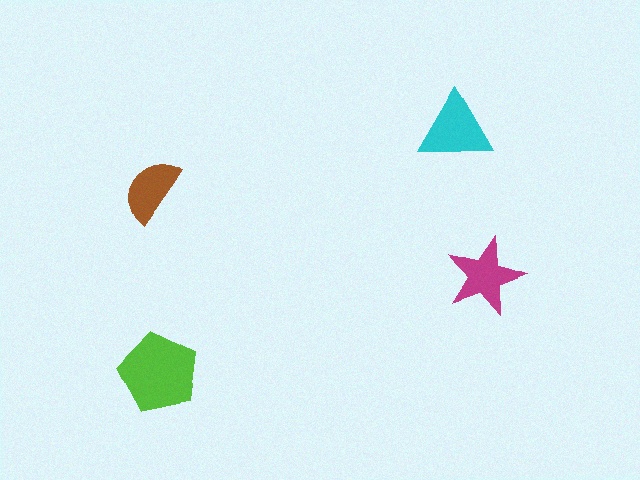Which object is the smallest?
The brown semicircle.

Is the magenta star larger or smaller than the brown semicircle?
Larger.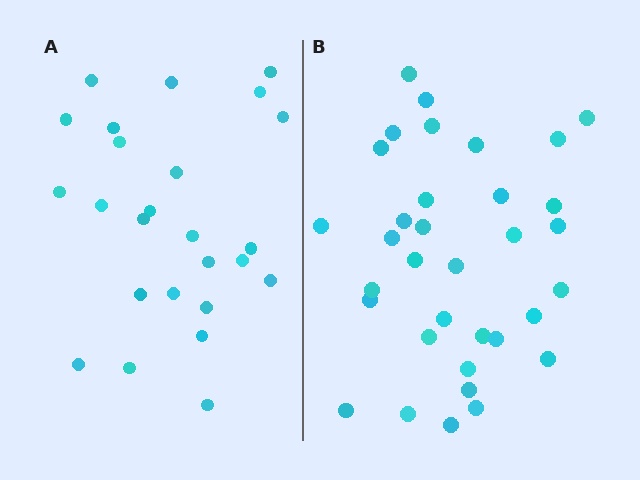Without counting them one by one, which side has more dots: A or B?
Region B (the right region) has more dots.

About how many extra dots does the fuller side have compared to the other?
Region B has roughly 8 or so more dots than region A.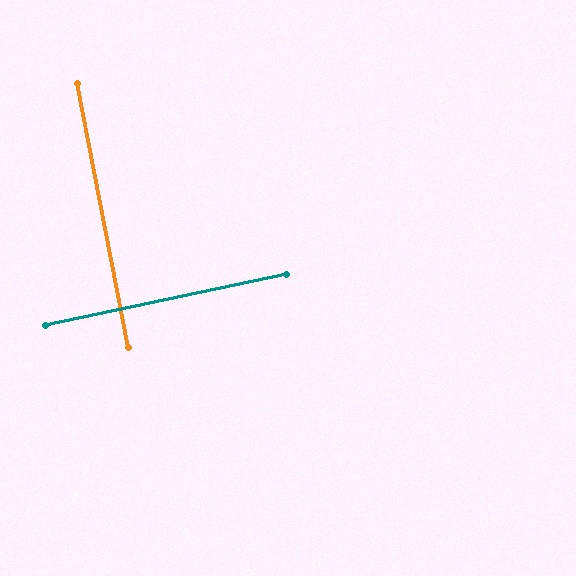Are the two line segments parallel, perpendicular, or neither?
Perpendicular — they meet at approximately 89°.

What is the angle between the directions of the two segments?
Approximately 89 degrees.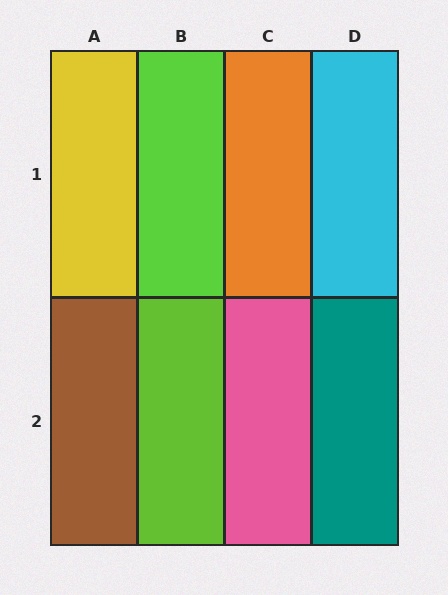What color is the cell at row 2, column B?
Lime.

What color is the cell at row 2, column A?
Brown.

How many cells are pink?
1 cell is pink.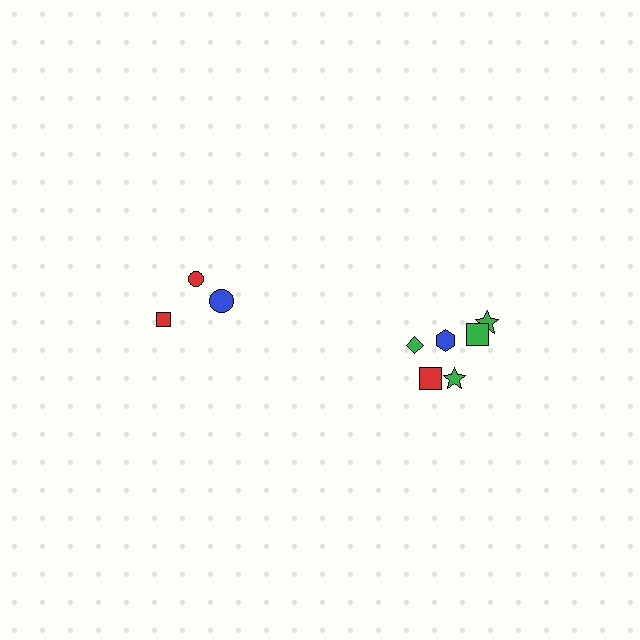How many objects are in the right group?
There are 6 objects.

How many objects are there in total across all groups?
There are 9 objects.